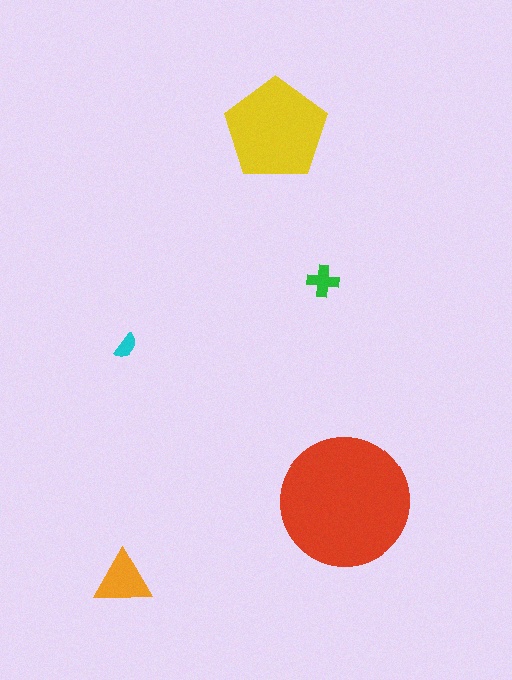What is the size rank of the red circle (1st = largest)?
1st.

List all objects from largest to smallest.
The red circle, the yellow pentagon, the orange triangle, the green cross, the cyan semicircle.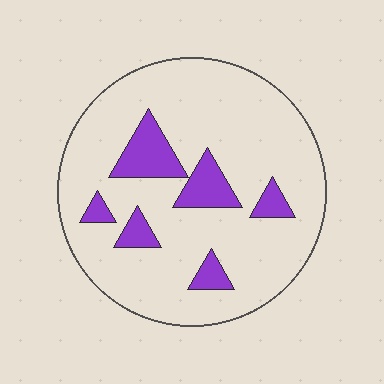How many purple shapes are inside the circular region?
6.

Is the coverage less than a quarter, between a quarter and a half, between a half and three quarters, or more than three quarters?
Less than a quarter.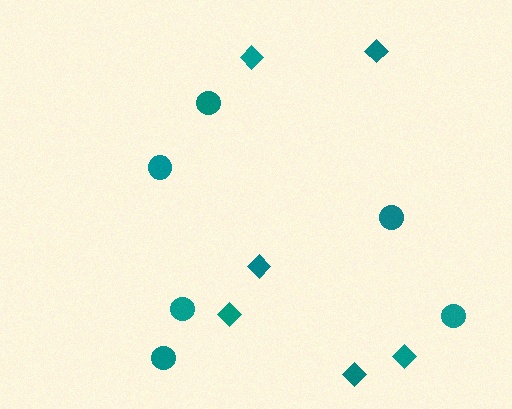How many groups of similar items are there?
There are 2 groups: one group of diamonds (6) and one group of circles (6).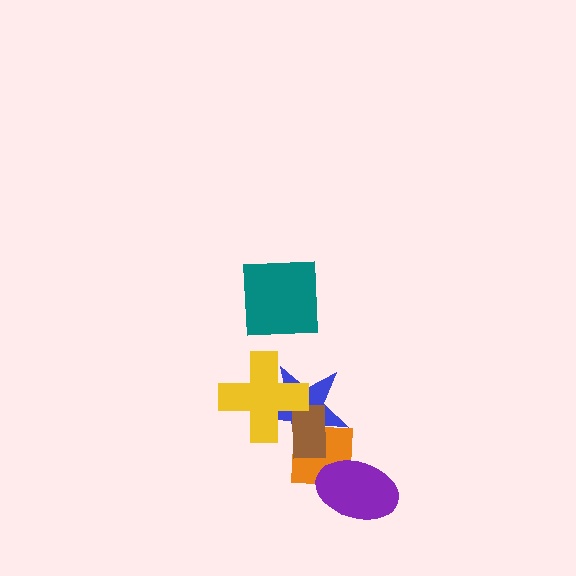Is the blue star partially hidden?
Yes, it is partially covered by another shape.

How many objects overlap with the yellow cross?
2 objects overlap with the yellow cross.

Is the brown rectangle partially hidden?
Yes, it is partially covered by another shape.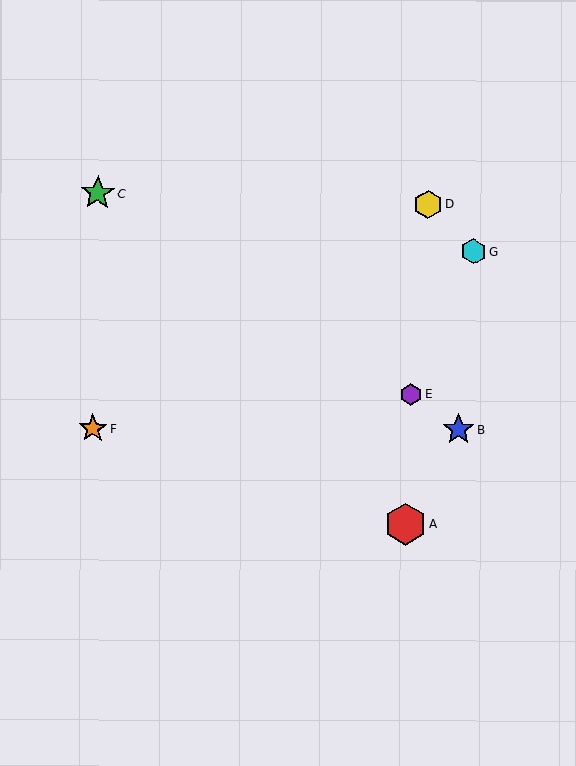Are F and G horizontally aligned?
No, F is at y≈429 and G is at y≈251.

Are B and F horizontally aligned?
Yes, both are at y≈430.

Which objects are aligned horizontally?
Objects B, F are aligned horizontally.